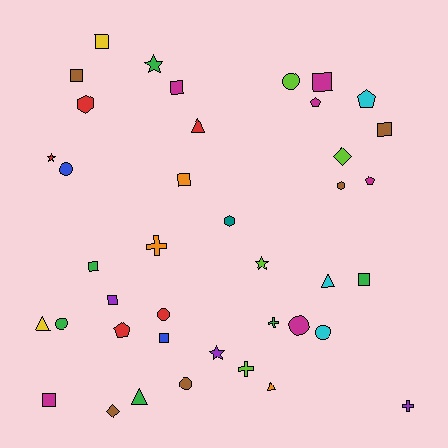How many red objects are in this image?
There are 5 red objects.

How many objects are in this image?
There are 40 objects.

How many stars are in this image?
There are 4 stars.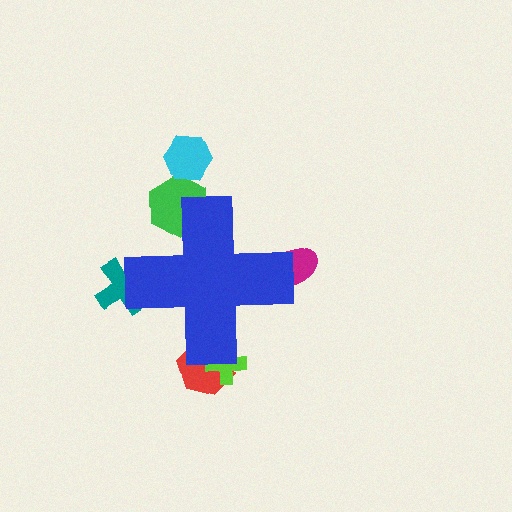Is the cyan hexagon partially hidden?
No, the cyan hexagon is fully visible.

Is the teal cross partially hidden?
Yes, the teal cross is partially hidden behind the blue cross.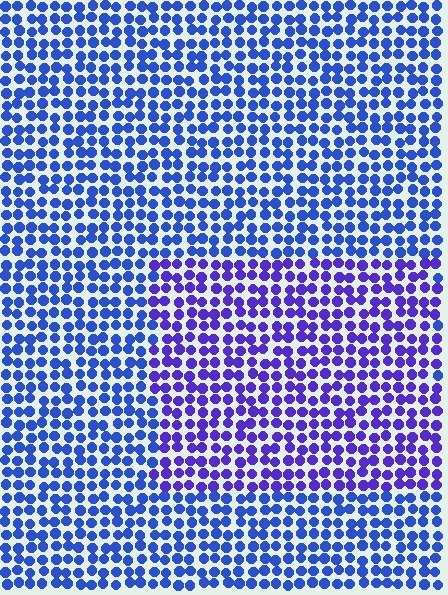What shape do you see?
I see a rectangle.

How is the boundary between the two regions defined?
The boundary is defined purely by a slight shift in hue (about 29 degrees). Spacing, size, and orientation are identical on both sides.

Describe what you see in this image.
The image is filled with small blue elements in a uniform arrangement. A rectangle-shaped region is visible where the elements are tinted to a slightly different hue, forming a subtle color boundary.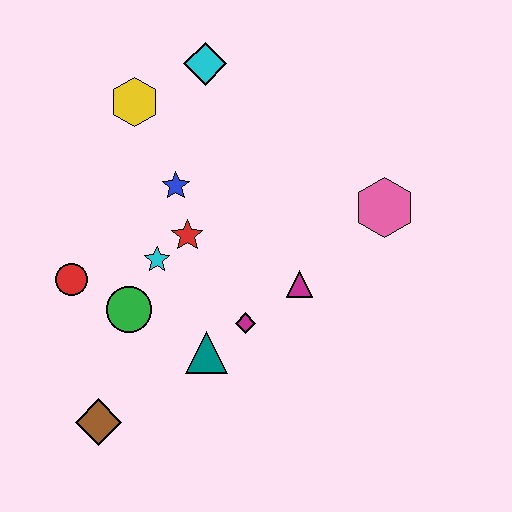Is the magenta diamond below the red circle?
Yes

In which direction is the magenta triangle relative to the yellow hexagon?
The magenta triangle is below the yellow hexagon.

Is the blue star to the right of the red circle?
Yes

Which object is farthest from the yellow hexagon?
The brown diamond is farthest from the yellow hexagon.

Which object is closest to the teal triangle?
The magenta diamond is closest to the teal triangle.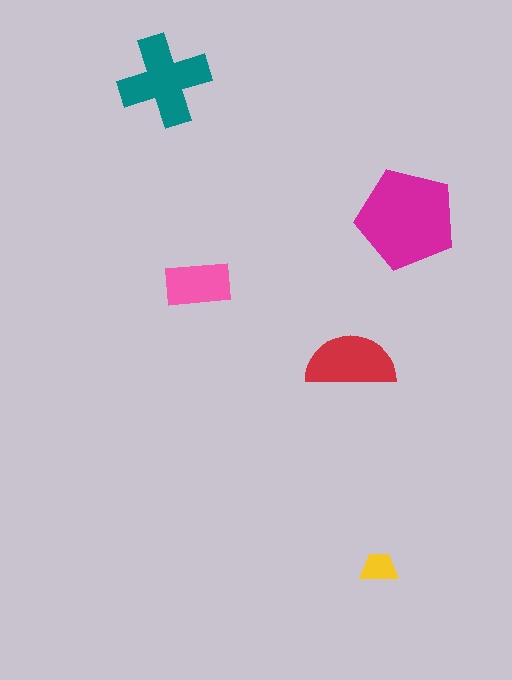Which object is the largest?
The magenta pentagon.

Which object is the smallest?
The yellow trapezoid.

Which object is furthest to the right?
The magenta pentagon is rightmost.